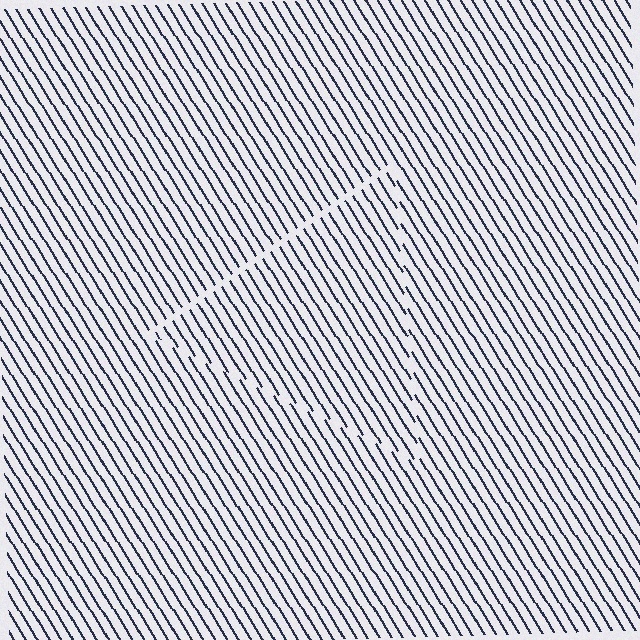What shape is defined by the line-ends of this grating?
An illusory triangle. The interior of the shape contains the same grating, shifted by half a period — the contour is defined by the phase discontinuity where line-ends from the inner and outer gratings abut.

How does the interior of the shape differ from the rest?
The interior of the shape contains the same grating, shifted by half a period — the contour is defined by the phase discontinuity where line-ends from the inner and outer gratings abut.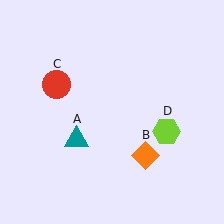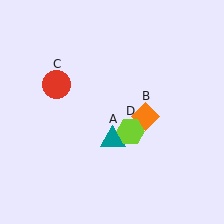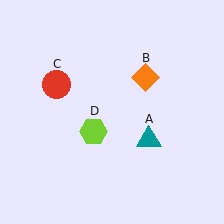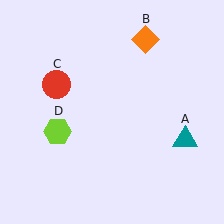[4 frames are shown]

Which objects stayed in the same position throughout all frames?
Red circle (object C) remained stationary.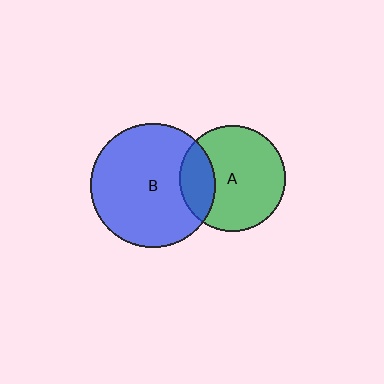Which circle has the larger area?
Circle B (blue).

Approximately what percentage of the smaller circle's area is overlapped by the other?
Approximately 25%.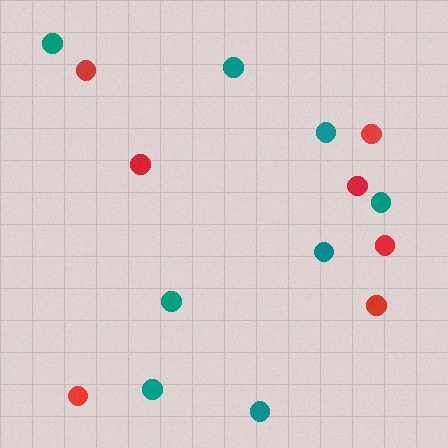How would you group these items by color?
There are 2 groups: one group of teal circles (8) and one group of red circles (7).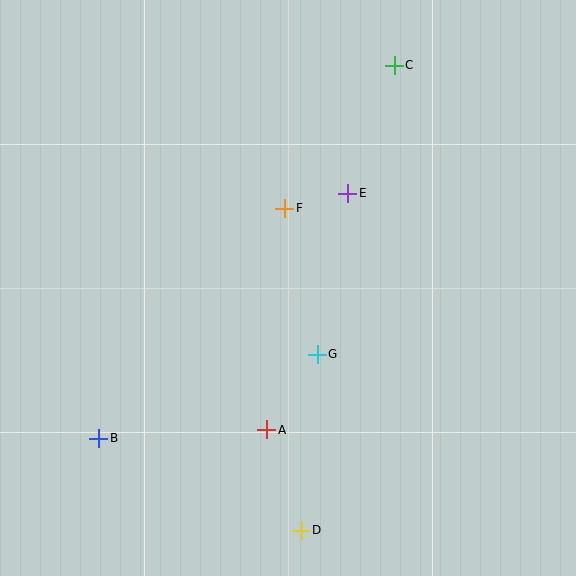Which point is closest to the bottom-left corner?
Point B is closest to the bottom-left corner.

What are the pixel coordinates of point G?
Point G is at (317, 354).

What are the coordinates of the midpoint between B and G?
The midpoint between B and G is at (208, 396).